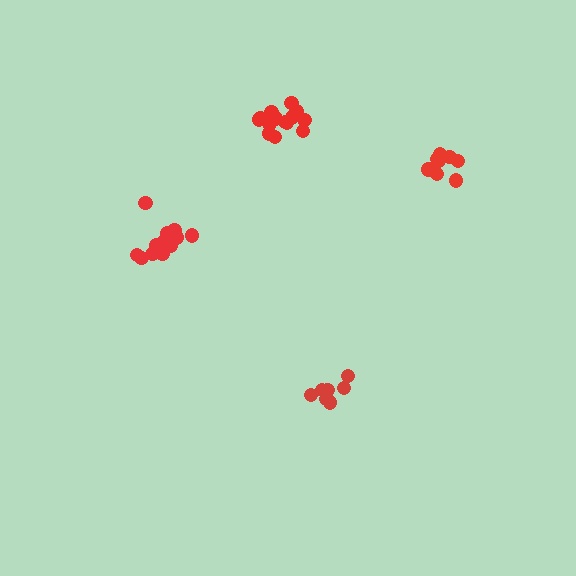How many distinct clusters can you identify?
There are 4 distinct clusters.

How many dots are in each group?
Group 1: 13 dots, Group 2: 8 dots, Group 3: 14 dots, Group 4: 8 dots (43 total).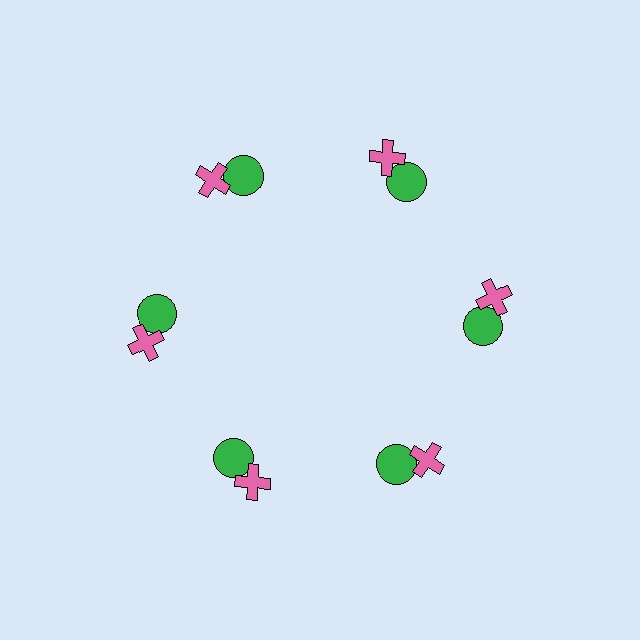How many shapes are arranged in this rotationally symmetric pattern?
There are 12 shapes, arranged in 6 groups of 2.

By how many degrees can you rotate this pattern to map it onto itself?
The pattern maps onto itself every 60 degrees of rotation.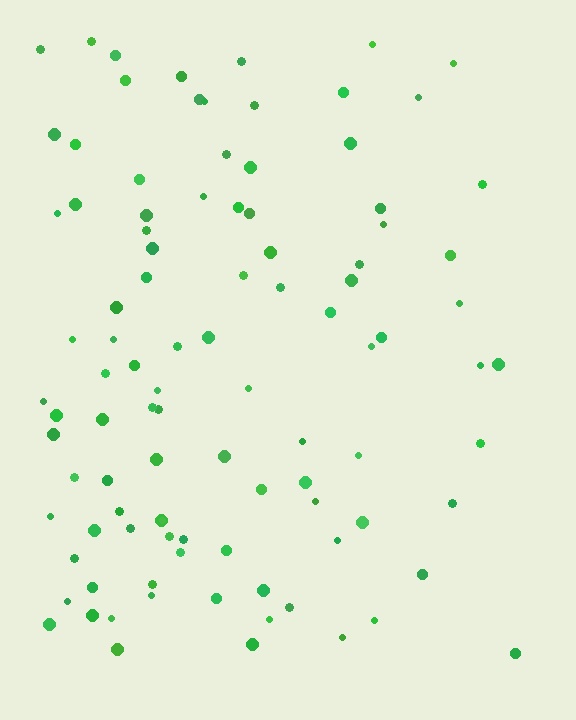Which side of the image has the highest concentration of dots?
The left.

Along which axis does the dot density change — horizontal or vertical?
Horizontal.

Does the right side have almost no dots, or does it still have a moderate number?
Still a moderate number, just noticeably fewer than the left.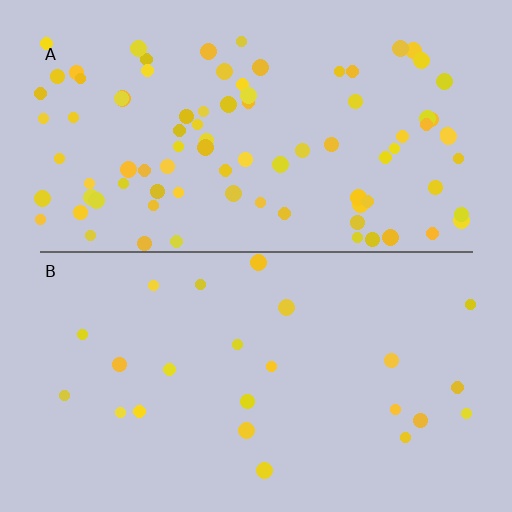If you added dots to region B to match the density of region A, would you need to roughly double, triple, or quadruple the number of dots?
Approximately quadruple.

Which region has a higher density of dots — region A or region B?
A (the top).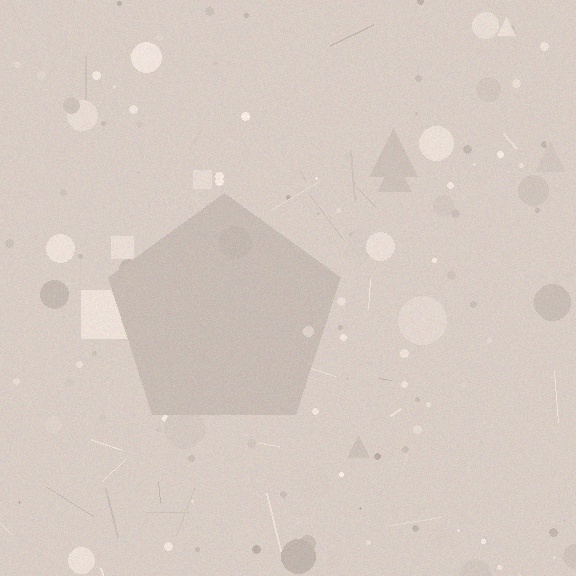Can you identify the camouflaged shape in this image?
The camouflaged shape is a pentagon.